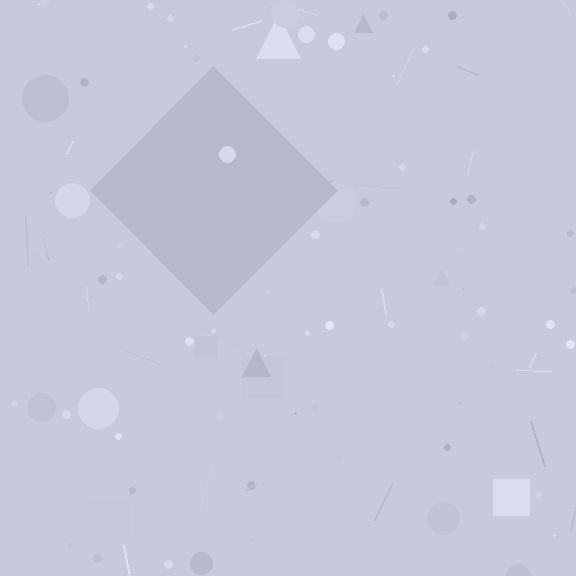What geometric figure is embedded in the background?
A diamond is embedded in the background.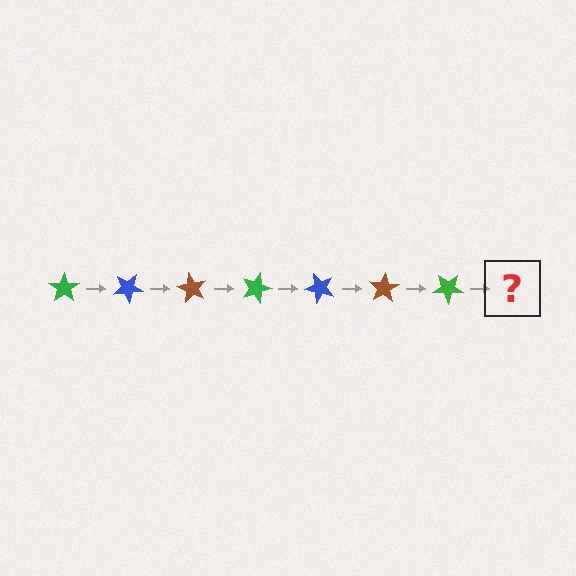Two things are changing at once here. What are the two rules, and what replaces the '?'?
The two rules are that it rotates 30 degrees each step and the color cycles through green, blue, and brown. The '?' should be a blue star, rotated 210 degrees from the start.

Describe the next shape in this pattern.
It should be a blue star, rotated 210 degrees from the start.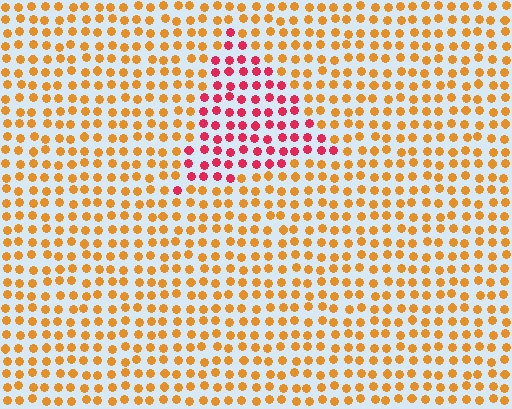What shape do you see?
I see a triangle.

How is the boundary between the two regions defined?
The boundary is defined purely by a slight shift in hue (about 49 degrees). Spacing, size, and orientation are identical on both sides.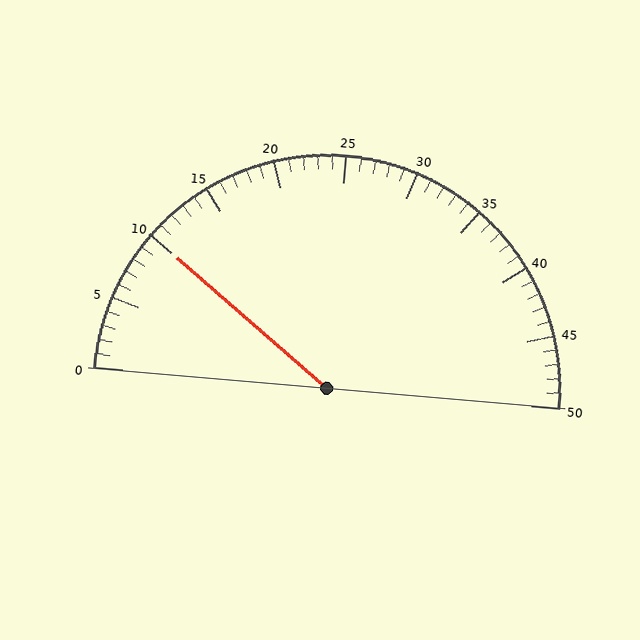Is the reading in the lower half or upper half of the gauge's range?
The reading is in the lower half of the range (0 to 50).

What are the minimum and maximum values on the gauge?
The gauge ranges from 0 to 50.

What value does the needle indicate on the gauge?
The needle indicates approximately 10.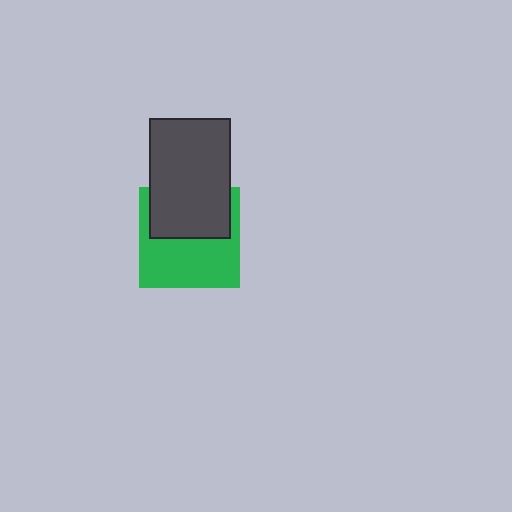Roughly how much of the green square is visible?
About half of it is visible (roughly 57%).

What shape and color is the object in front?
The object in front is a dark gray rectangle.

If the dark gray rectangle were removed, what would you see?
You would see the complete green square.